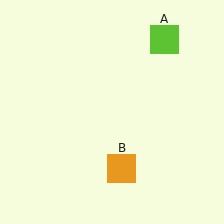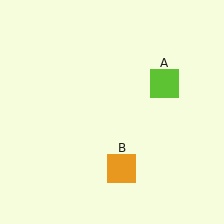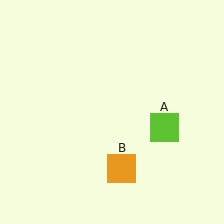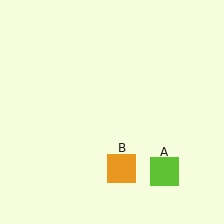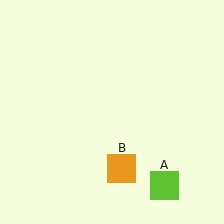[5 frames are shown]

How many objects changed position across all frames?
1 object changed position: lime square (object A).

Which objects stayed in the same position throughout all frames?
Orange square (object B) remained stationary.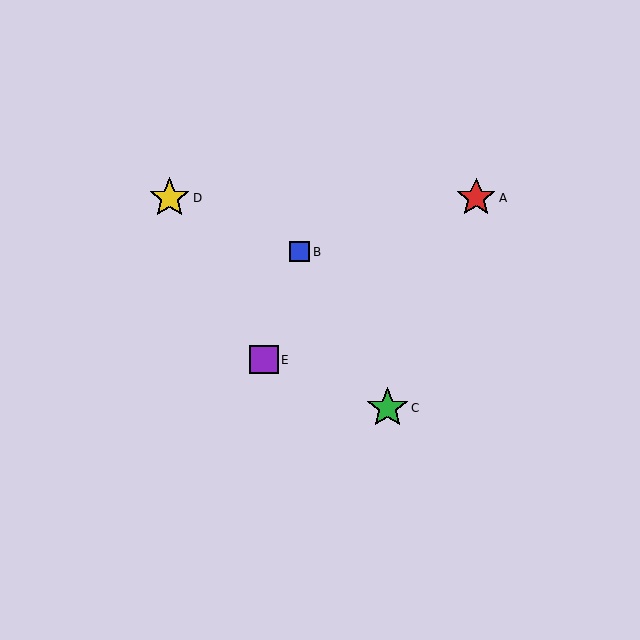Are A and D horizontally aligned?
Yes, both are at y≈198.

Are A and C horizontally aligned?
No, A is at y≈198 and C is at y≈408.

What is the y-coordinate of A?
Object A is at y≈198.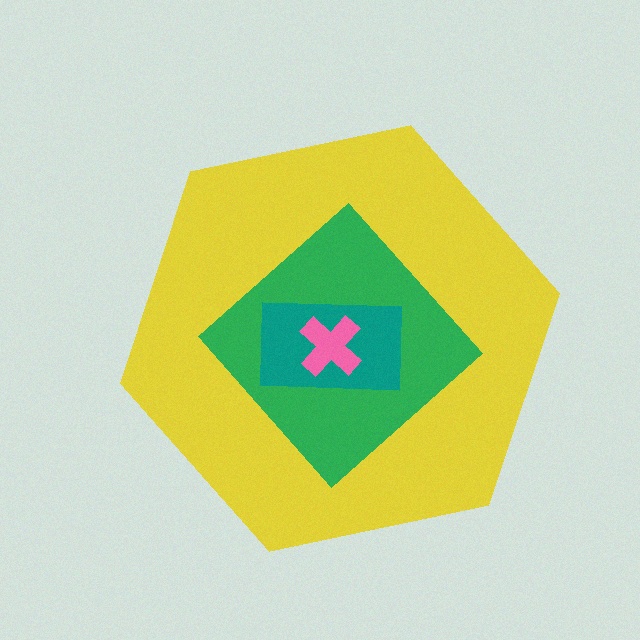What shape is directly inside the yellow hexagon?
The green diamond.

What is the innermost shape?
The pink cross.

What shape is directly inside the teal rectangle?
The pink cross.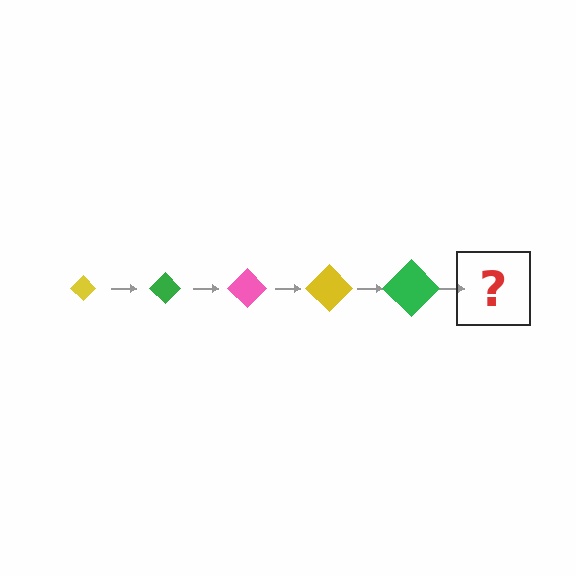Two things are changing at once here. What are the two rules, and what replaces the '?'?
The two rules are that the diamond grows larger each step and the color cycles through yellow, green, and pink. The '?' should be a pink diamond, larger than the previous one.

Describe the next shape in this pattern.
It should be a pink diamond, larger than the previous one.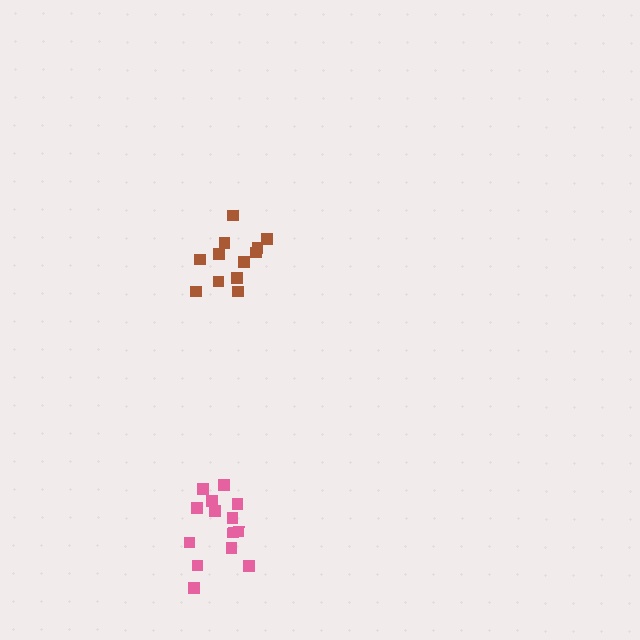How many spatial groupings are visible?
There are 2 spatial groupings.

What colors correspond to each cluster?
The clusters are colored: brown, pink.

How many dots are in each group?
Group 1: 12 dots, Group 2: 14 dots (26 total).